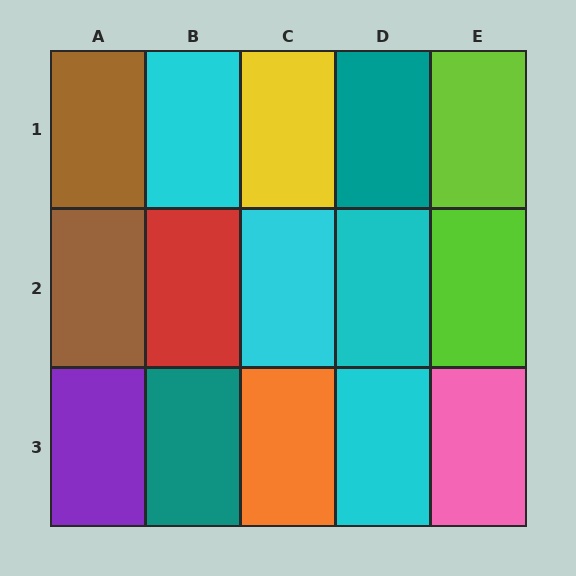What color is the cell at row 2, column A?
Brown.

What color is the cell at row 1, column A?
Brown.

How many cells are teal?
2 cells are teal.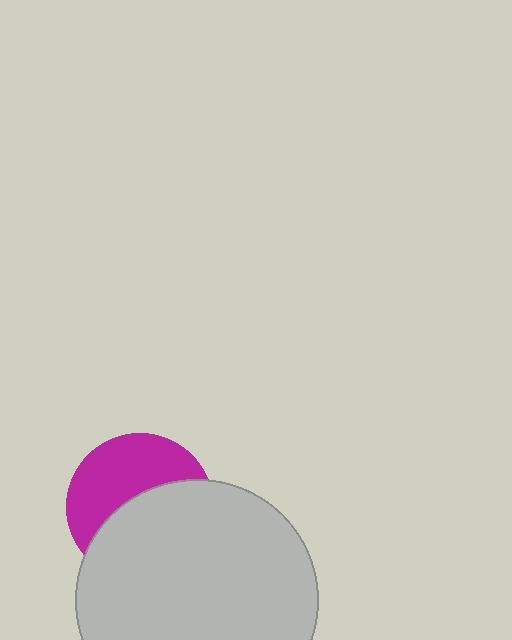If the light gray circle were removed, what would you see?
You would see the complete magenta circle.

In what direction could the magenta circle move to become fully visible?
The magenta circle could move up. That would shift it out from behind the light gray circle entirely.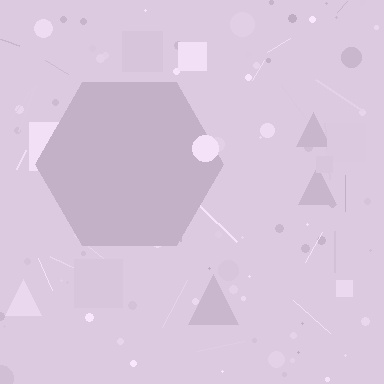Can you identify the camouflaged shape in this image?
The camouflaged shape is a hexagon.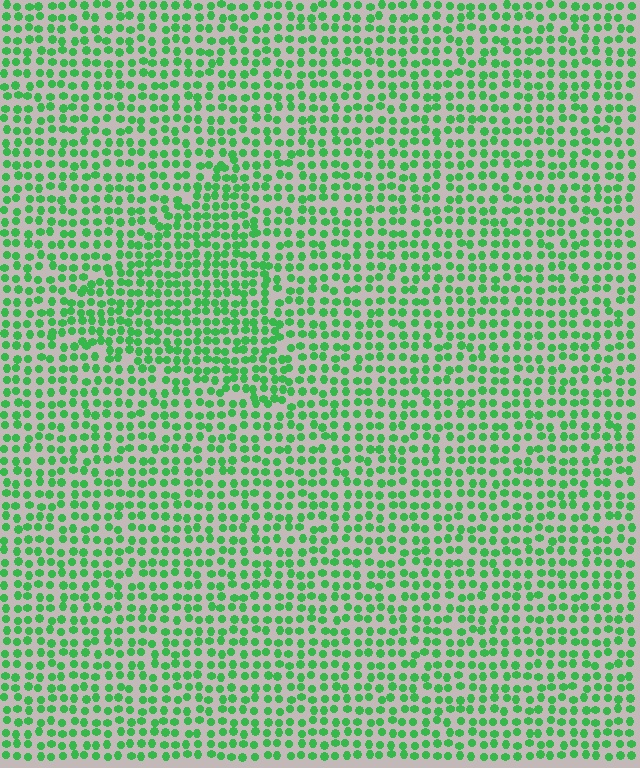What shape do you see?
I see a triangle.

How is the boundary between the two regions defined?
The boundary is defined by a change in element density (approximately 1.4x ratio). All elements are the same color, size, and shape.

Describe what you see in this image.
The image contains small green elements arranged at two different densities. A triangle-shaped region is visible where the elements are more densely packed than the surrounding area.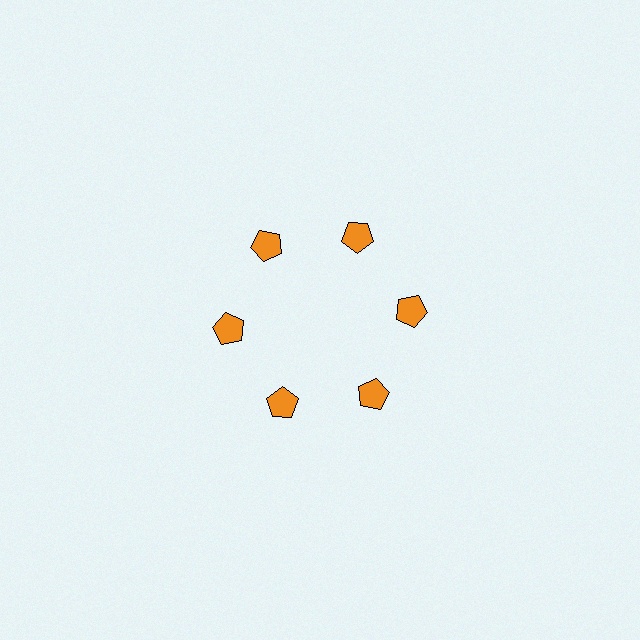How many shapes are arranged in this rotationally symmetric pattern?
There are 6 shapes, arranged in 6 groups of 1.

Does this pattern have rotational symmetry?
Yes, this pattern has 6-fold rotational symmetry. It looks the same after rotating 60 degrees around the center.